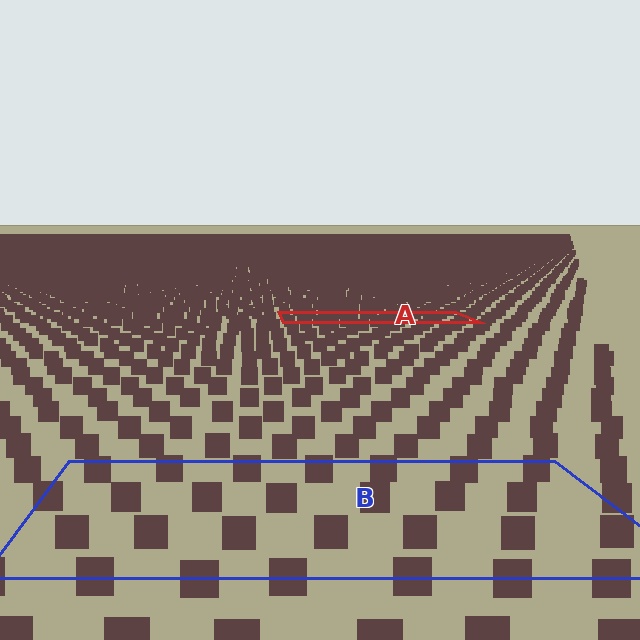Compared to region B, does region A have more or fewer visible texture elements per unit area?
Region A has more texture elements per unit area — they are packed more densely because it is farther away.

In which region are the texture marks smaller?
The texture marks are smaller in region A, because it is farther away.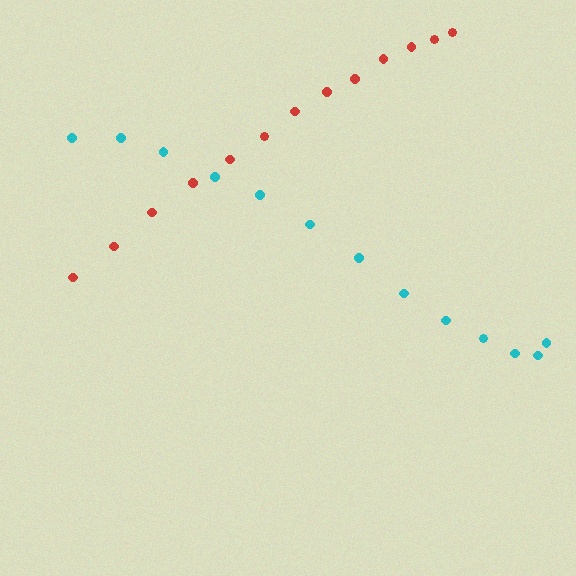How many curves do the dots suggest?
There are 2 distinct paths.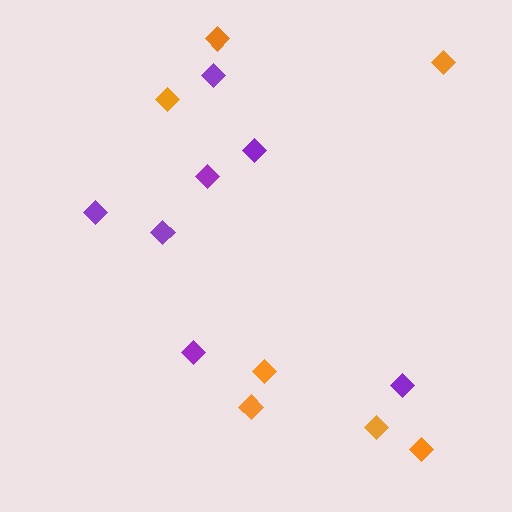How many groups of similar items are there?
There are 2 groups: one group of orange diamonds (7) and one group of purple diamonds (7).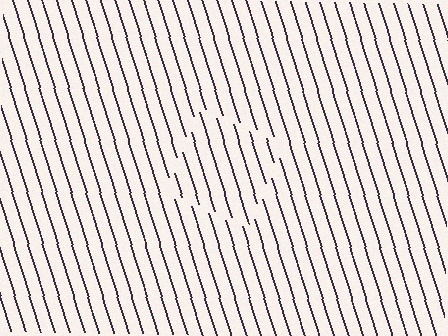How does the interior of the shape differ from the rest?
The interior of the shape contains the same grating, shifted by half a period — the contour is defined by the phase discontinuity where line-ends from the inner and outer gratings abut.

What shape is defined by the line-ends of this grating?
An illusory square. The interior of the shape contains the same grating, shifted by half a period — the contour is defined by the phase discontinuity where line-ends from the inner and outer gratings abut.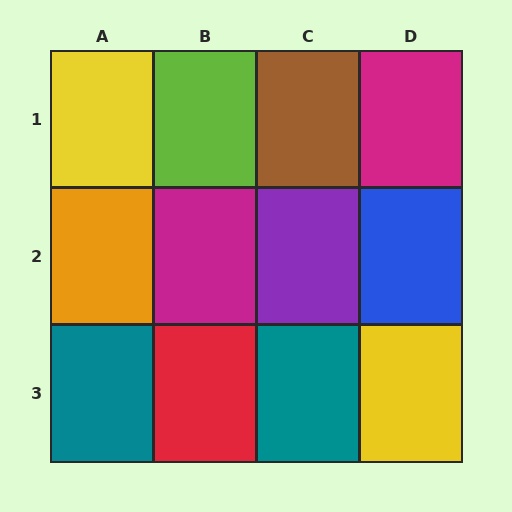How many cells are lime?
1 cell is lime.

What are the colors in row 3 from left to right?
Teal, red, teal, yellow.